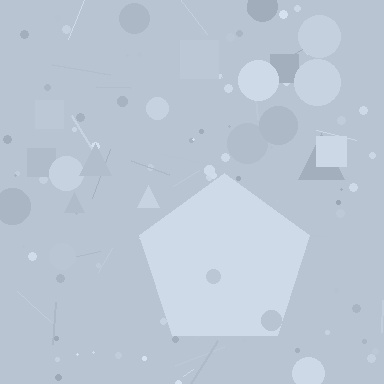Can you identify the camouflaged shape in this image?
The camouflaged shape is a pentagon.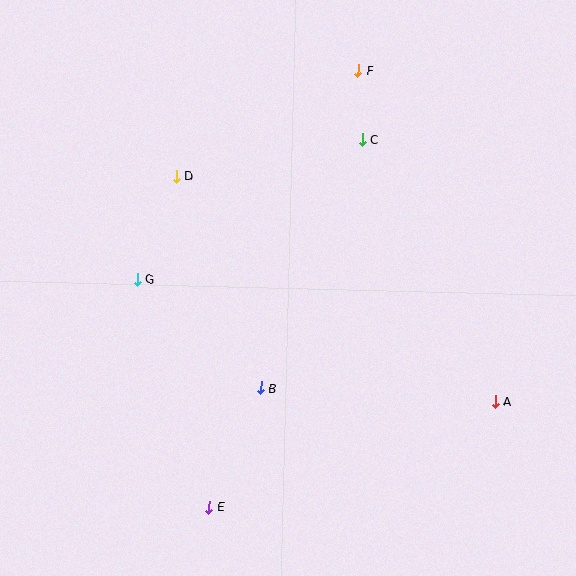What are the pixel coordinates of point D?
Point D is at (176, 176).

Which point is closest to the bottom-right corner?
Point A is closest to the bottom-right corner.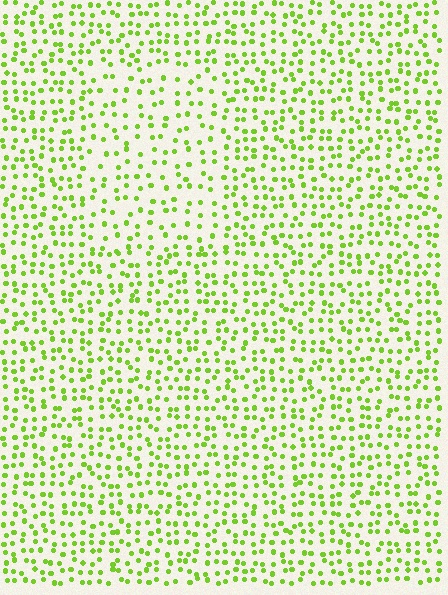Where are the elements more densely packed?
The elements are more densely packed outside the rectangle boundary.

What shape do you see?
I see a rectangle.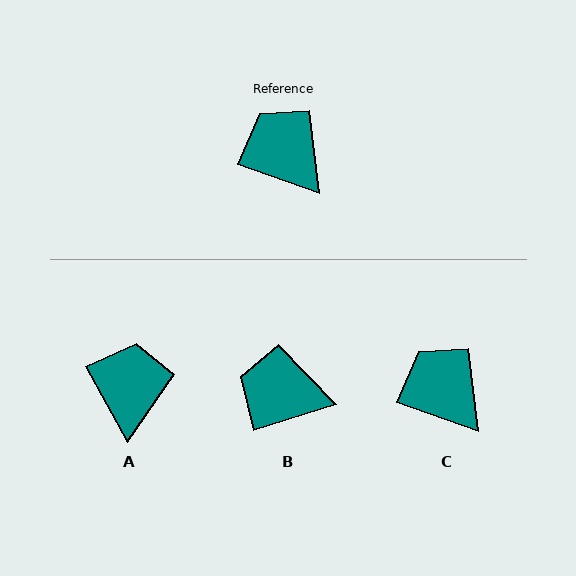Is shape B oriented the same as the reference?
No, it is off by about 37 degrees.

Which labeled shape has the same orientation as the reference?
C.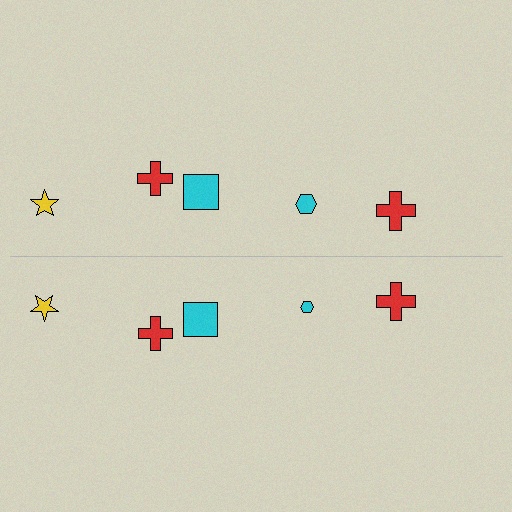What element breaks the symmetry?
The cyan hexagon on the bottom side has a different size than its mirror counterpart.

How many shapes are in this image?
There are 10 shapes in this image.